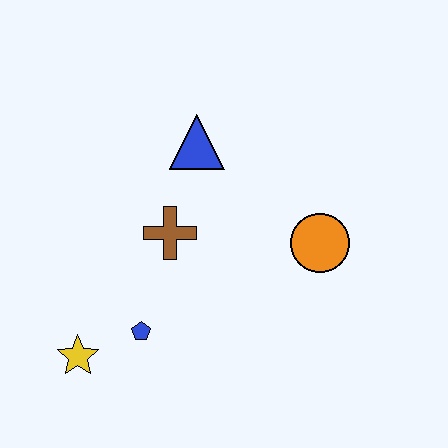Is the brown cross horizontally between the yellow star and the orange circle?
Yes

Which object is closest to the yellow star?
The blue pentagon is closest to the yellow star.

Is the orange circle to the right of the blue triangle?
Yes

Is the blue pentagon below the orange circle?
Yes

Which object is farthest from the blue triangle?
The yellow star is farthest from the blue triangle.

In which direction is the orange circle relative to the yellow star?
The orange circle is to the right of the yellow star.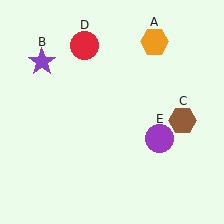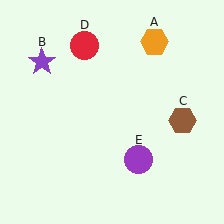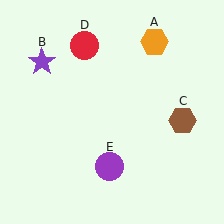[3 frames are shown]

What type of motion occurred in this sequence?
The purple circle (object E) rotated clockwise around the center of the scene.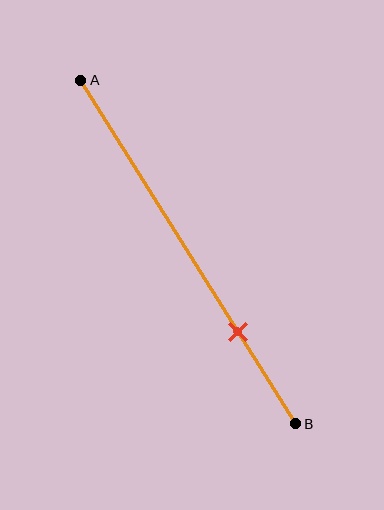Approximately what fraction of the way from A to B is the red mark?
The red mark is approximately 75% of the way from A to B.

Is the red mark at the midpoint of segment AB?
No, the mark is at about 75% from A, not at the 50% midpoint.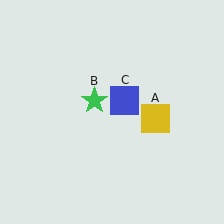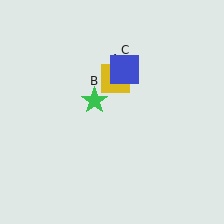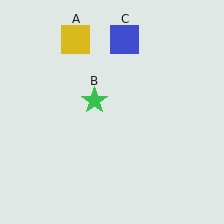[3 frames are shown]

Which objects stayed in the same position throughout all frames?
Green star (object B) remained stationary.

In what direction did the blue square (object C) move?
The blue square (object C) moved up.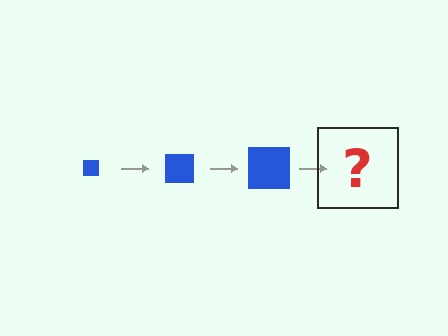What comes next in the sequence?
The next element should be a blue square, larger than the previous one.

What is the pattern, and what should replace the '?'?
The pattern is that the square gets progressively larger each step. The '?' should be a blue square, larger than the previous one.